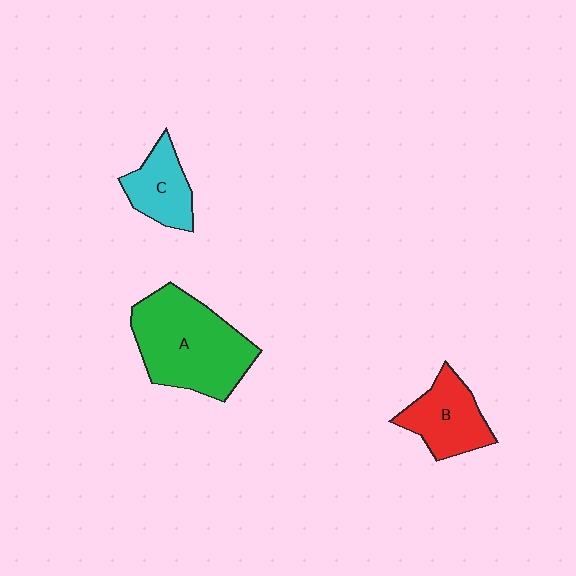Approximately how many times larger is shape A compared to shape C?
Approximately 2.3 times.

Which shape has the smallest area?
Shape C (cyan).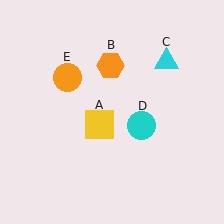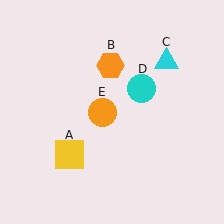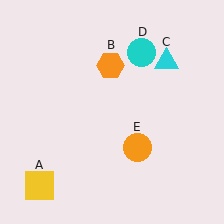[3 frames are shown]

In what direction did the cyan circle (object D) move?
The cyan circle (object D) moved up.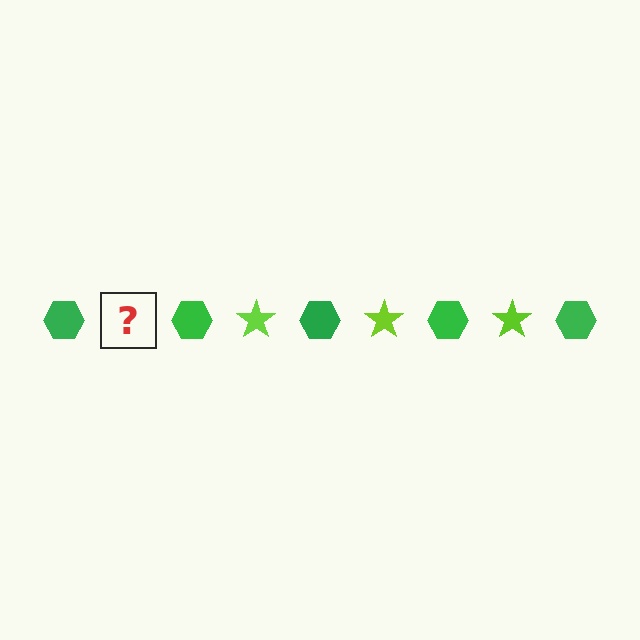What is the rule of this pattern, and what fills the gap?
The rule is that the pattern alternates between green hexagon and lime star. The gap should be filled with a lime star.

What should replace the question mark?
The question mark should be replaced with a lime star.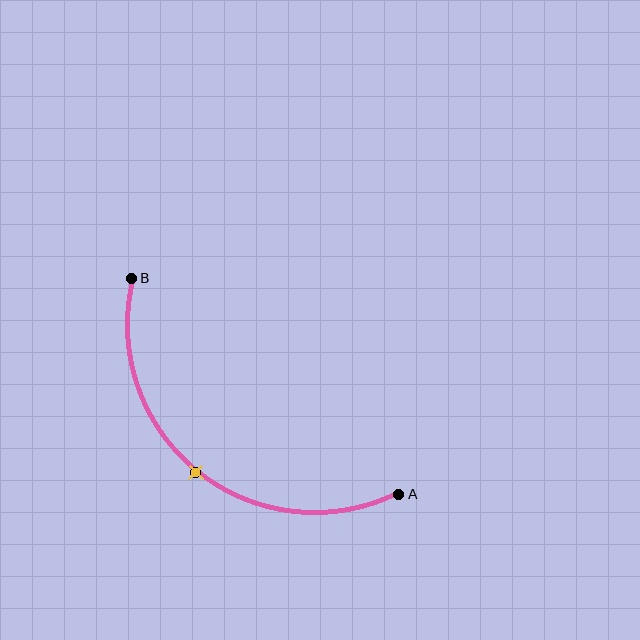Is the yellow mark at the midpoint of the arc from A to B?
Yes. The yellow mark lies on the arc at equal arc-length from both A and B — it is the arc midpoint.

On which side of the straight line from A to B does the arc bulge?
The arc bulges below and to the left of the straight line connecting A and B.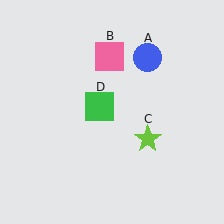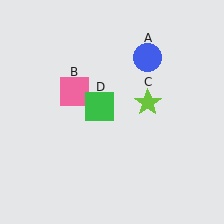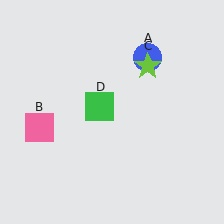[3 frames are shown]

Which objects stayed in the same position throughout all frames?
Blue circle (object A) and green square (object D) remained stationary.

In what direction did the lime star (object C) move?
The lime star (object C) moved up.